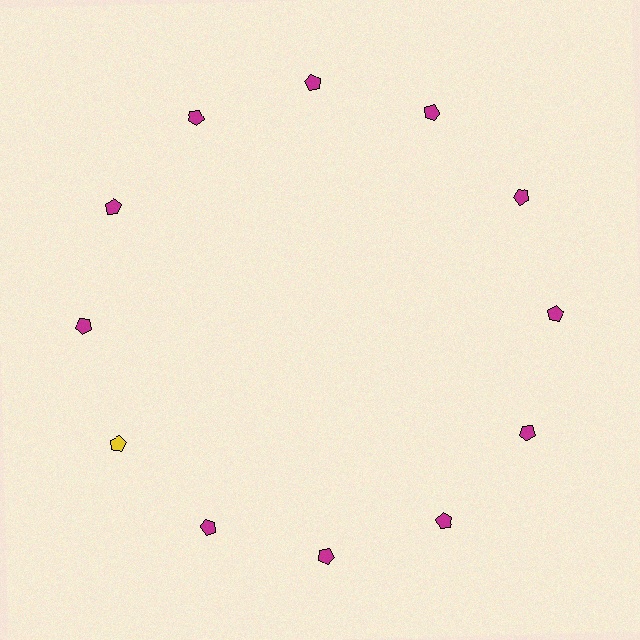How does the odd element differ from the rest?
It has a different color: yellow instead of magenta.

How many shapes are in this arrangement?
There are 12 shapes arranged in a ring pattern.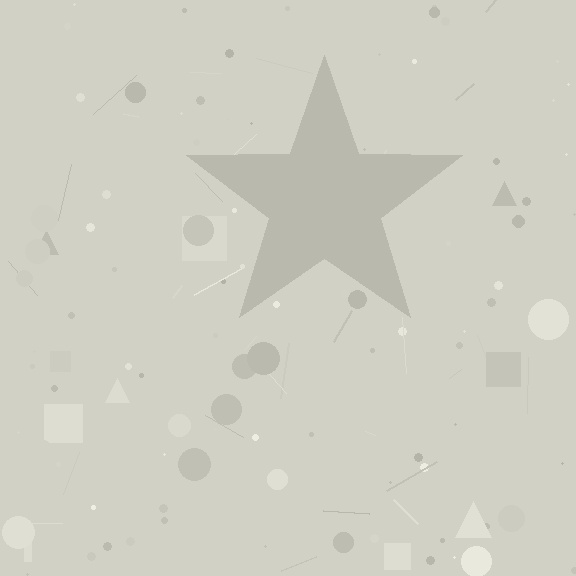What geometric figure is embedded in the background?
A star is embedded in the background.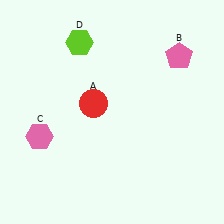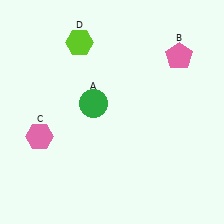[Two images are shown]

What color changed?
The circle (A) changed from red in Image 1 to green in Image 2.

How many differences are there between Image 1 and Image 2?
There is 1 difference between the two images.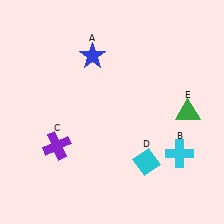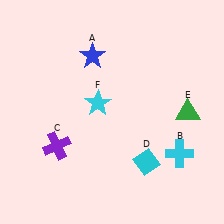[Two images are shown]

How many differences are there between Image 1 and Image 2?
There is 1 difference between the two images.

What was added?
A cyan star (F) was added in Image 2.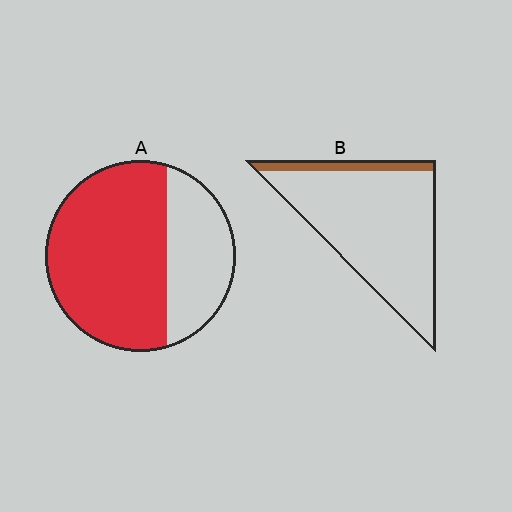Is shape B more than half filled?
No.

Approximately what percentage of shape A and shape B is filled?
A is approximately 65% and B is approximately 10%.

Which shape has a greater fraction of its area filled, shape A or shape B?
Shape A.